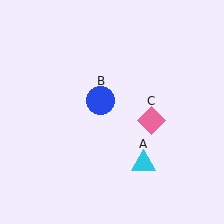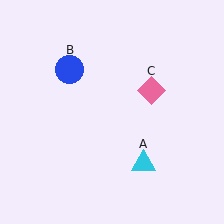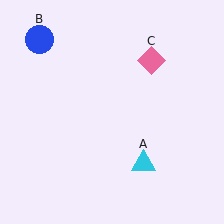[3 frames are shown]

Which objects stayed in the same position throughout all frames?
Cyan triangle (object A) remained stationary.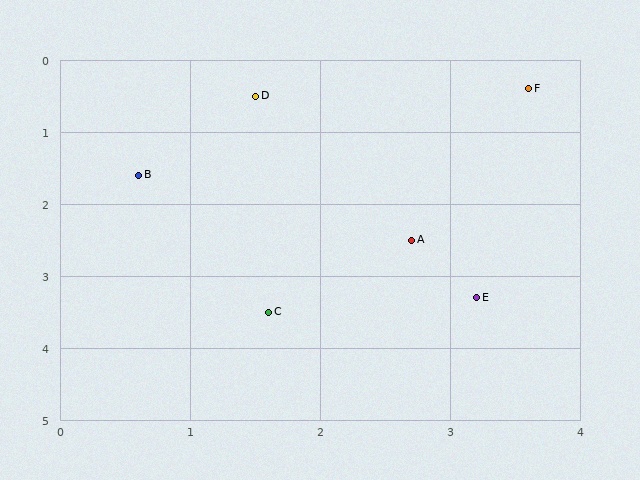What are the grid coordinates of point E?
Point E is at approximately (3.2, 3.3).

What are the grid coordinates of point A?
Point A is at approximately (2.7, 2.5).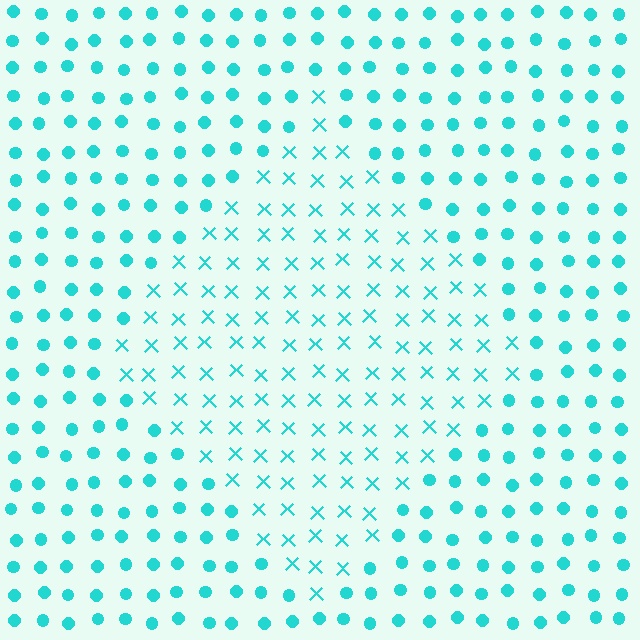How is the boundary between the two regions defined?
The boundary is defined by a change in element shape: X marks inside vs. circles outside. All elements share the same color and spacing.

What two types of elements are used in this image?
The image uses X marks inside the diamond region and circles outside it.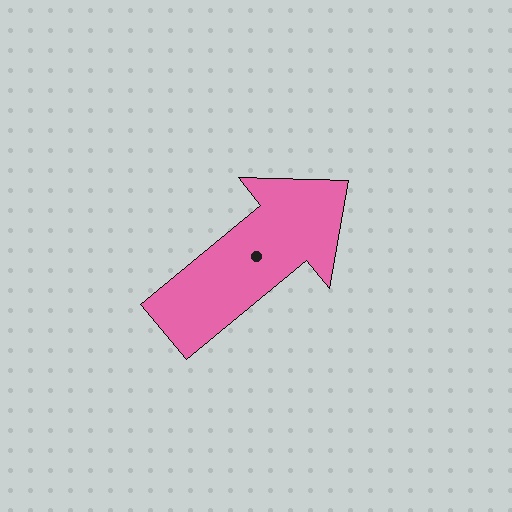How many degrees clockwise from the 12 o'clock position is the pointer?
Approximately 51 degrees.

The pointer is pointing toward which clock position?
Roughly 2 o'clock.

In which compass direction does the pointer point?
Northeast.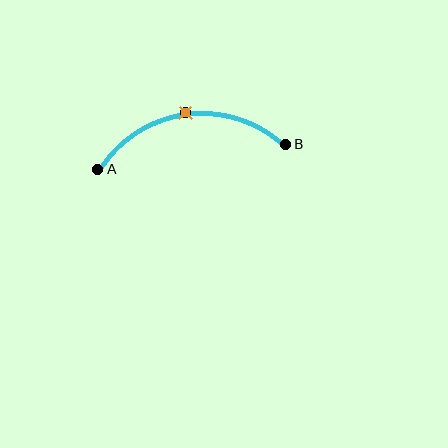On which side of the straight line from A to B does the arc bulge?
The arc bulges above the straight line connecting A and B.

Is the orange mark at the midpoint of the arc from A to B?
Yes. The orange mark lies on the arc at equal arc-length from both A and B — it is the arc midpoint.